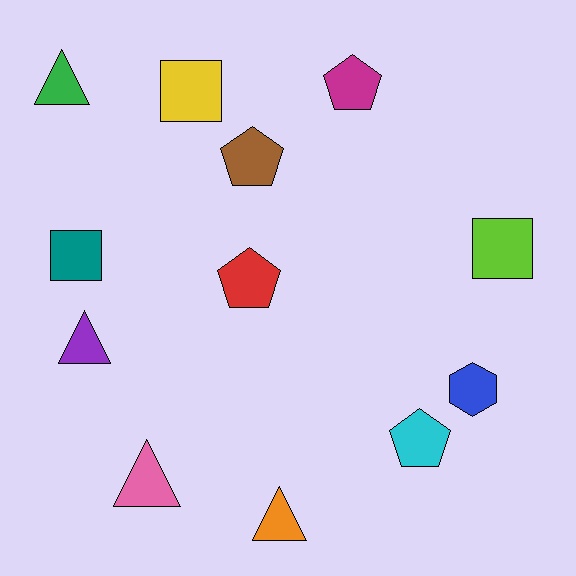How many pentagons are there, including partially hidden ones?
There are 4 pentagons.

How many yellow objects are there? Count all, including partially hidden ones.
There is 1 yellow object.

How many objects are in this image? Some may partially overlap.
There are 12 objects.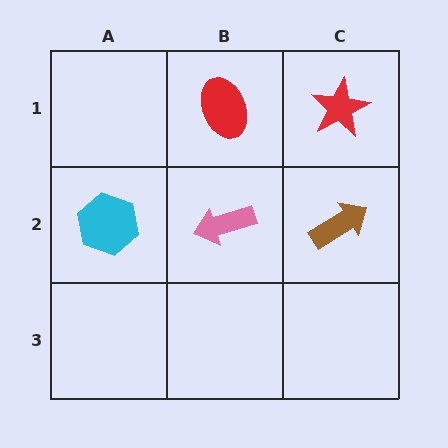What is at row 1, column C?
A red star.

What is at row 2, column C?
A brown arrow.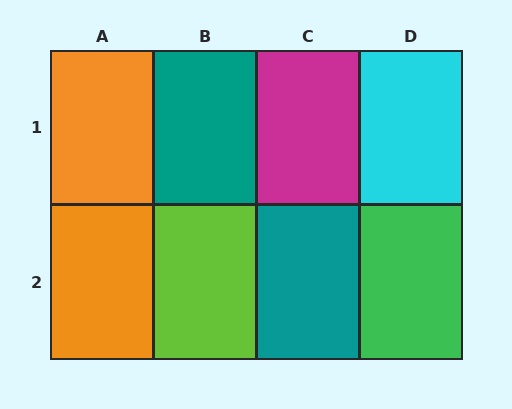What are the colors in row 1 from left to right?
Orange, teal, magenta, cyan.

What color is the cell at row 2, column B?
Lime.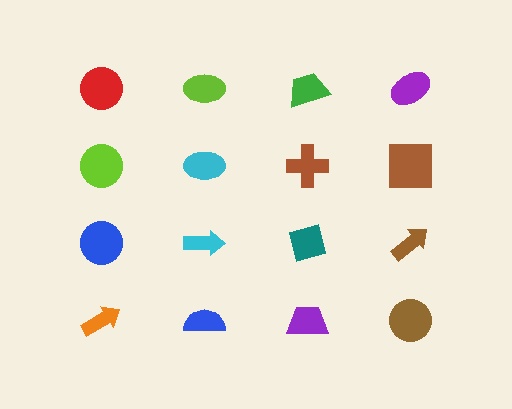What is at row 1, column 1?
A red circle.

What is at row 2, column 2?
A cyan ellipse.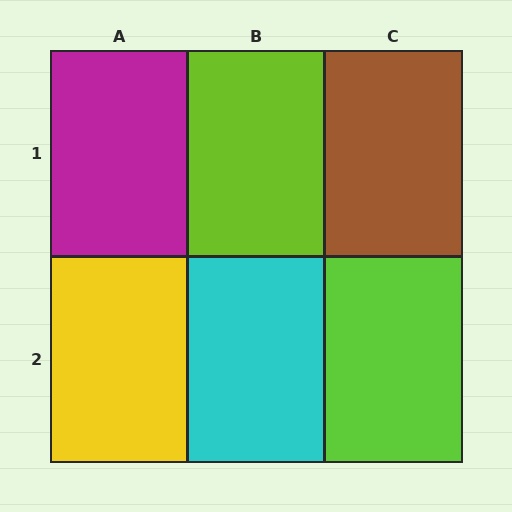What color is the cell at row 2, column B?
Cyan.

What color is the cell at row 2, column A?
Yellow.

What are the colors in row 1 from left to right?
Magenta, lime, brown.